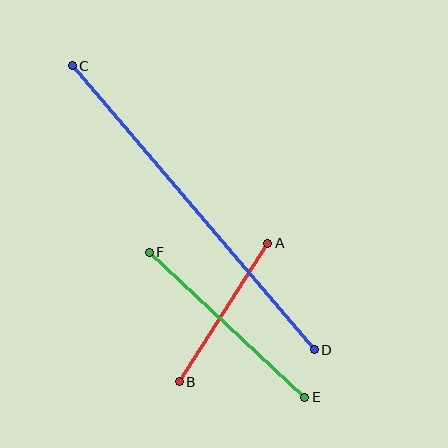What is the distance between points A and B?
The distance is approximately 164 pixels.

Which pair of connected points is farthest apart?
Points C and D are farthest apart.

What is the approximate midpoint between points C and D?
The midpoint is at approximately (193, 208) pixels.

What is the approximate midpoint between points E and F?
The midpoint is at approximately (227, 325) pixels.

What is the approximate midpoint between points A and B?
The midpoint is at approximately (224, 313) pixels.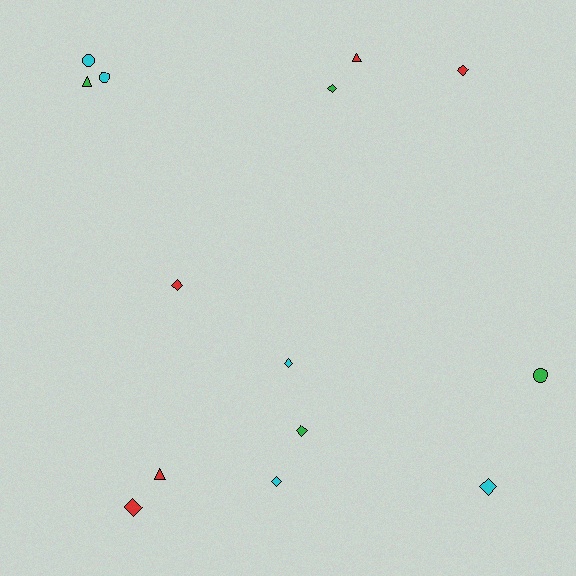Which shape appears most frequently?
Diamond, with 8 objects.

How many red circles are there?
There are no red circles.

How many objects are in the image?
There are 14 objects.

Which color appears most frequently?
Red, with 5 objects.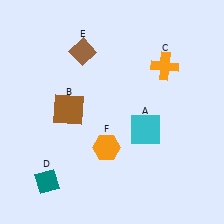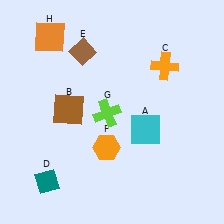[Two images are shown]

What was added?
A lime cross (G), an orange square (H) were added in Image 2.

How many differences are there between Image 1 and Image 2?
There are 2 differences between the two images.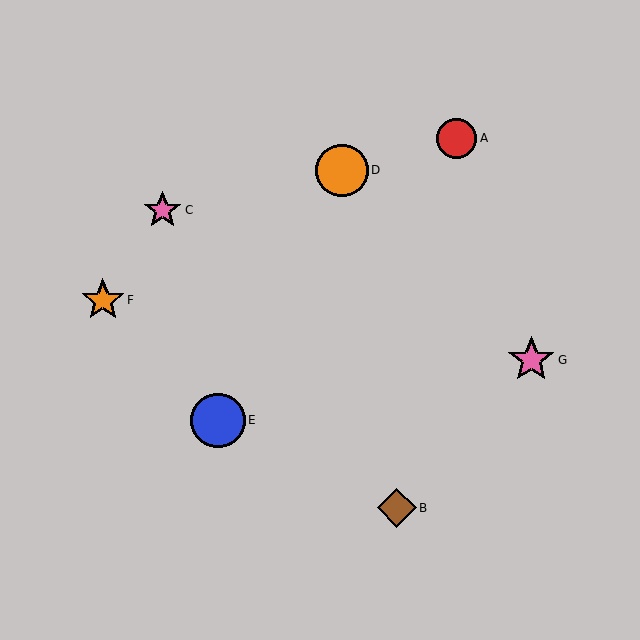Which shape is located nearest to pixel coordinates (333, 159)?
The orange circle (labeled D) at (342, 170) is nearest to that location.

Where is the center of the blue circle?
The center of the blue circle is at (218, 420).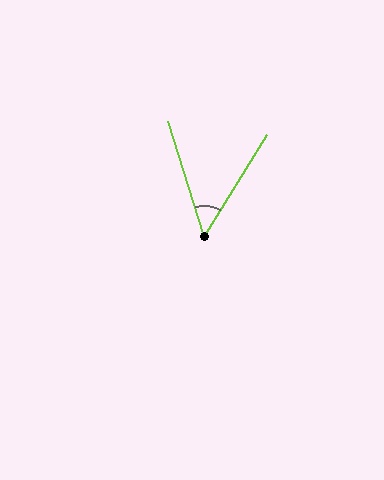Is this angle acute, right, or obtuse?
It is acute.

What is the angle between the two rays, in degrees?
Approximately 49 degrees.